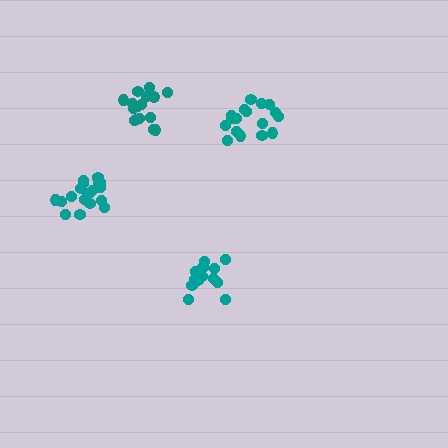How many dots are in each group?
Group 1: 17 dots, Group 2: 19 dots, Group 3: 16 dots, Group 4: 16 dots (68 total).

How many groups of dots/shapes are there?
There are 4 groups.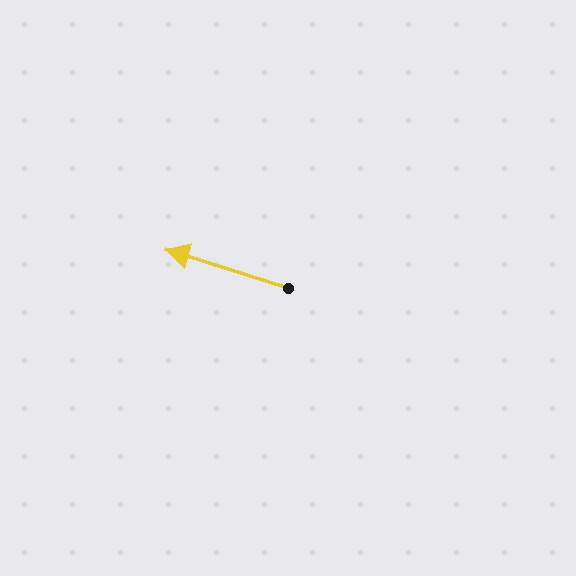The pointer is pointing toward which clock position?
Roughly 10 o'clock.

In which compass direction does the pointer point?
West.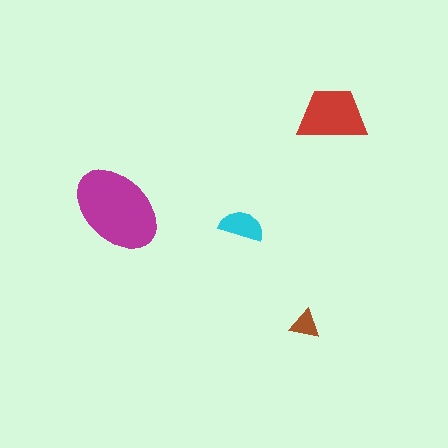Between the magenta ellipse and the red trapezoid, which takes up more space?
The magenta ellipse.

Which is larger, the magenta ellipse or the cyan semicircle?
The magenta ellipse.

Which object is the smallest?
The brown triangle.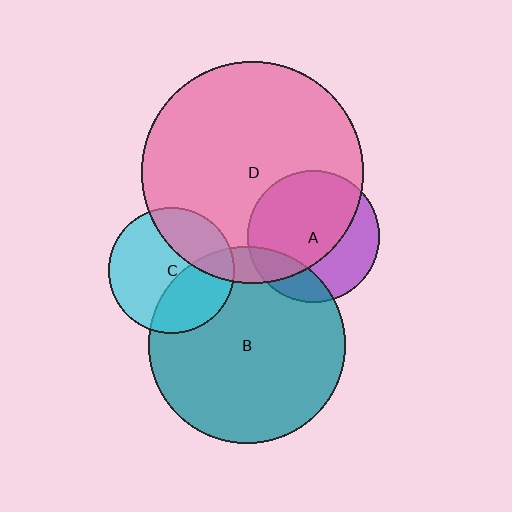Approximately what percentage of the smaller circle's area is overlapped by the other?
Approximately 10%.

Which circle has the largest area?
Circle D (pink).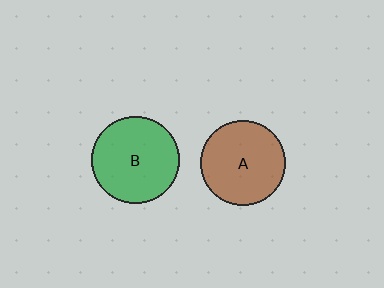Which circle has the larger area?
Circle B (green).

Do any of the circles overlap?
No, none of the circles overlap.